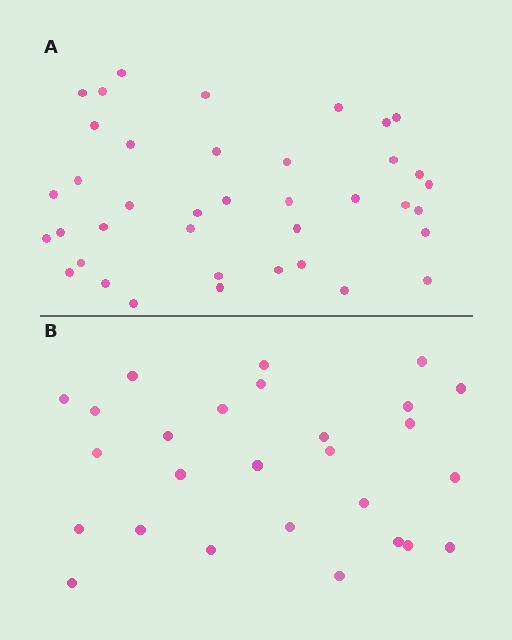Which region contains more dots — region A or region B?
Region A (the top region) has more dots.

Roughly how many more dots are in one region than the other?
Region A has roughly 12 or so more dots than region B.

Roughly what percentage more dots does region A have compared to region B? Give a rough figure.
About 45% more.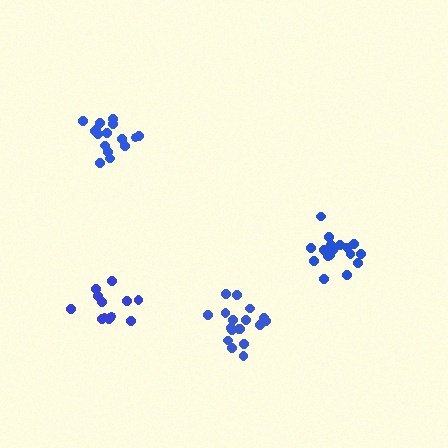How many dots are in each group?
Group 1: 17 dots, Group 2: 16 dots, Group 3: 12 dots, Group 4: 18 dots (63 total).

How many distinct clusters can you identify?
There are 4 distinct clusters.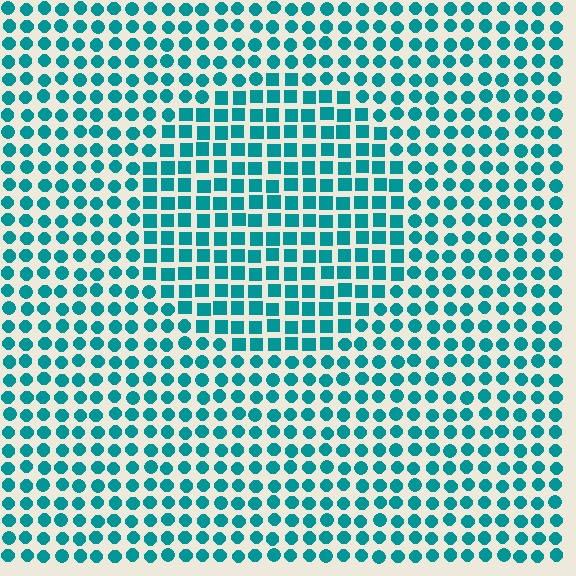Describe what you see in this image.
The image is filled with small teal elements arranged in a uniform grid. A circle-shaped region contains squares, while the surrounding area contains circles. The boundary is defined purely by the change in element shape.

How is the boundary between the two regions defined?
The boundary is defined by a change in element shape: squares inside vs. circles outside. All elements share the same color and spacing.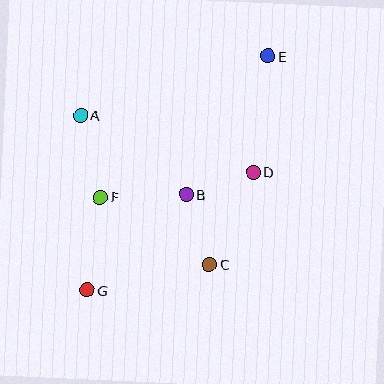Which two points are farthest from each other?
Points E and G are farthest from each other.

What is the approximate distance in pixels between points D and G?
The distance between D and G is approximately 203 pixels.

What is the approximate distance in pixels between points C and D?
The distance between C and D is approximately 102 pixels.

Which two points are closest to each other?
Points B and D are closest to each other.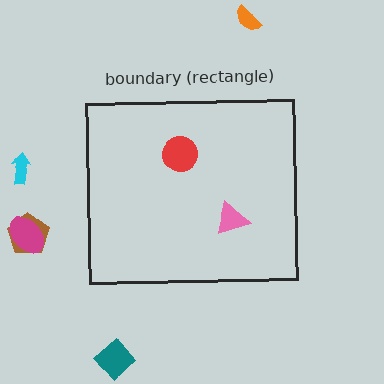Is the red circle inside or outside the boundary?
Inside.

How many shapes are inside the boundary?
2 inside, 5 outside.